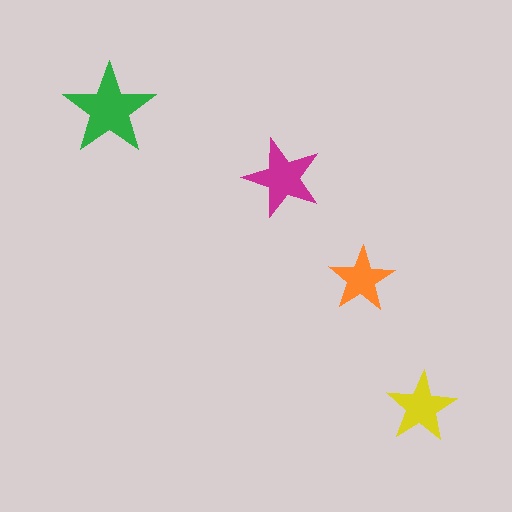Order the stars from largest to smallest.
the green one, the magenta one, the yellow one, the orange one.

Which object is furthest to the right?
The yellow star is rightmost.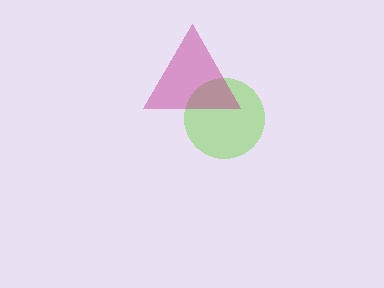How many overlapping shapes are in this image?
There are 2 overlapping shapes in the image.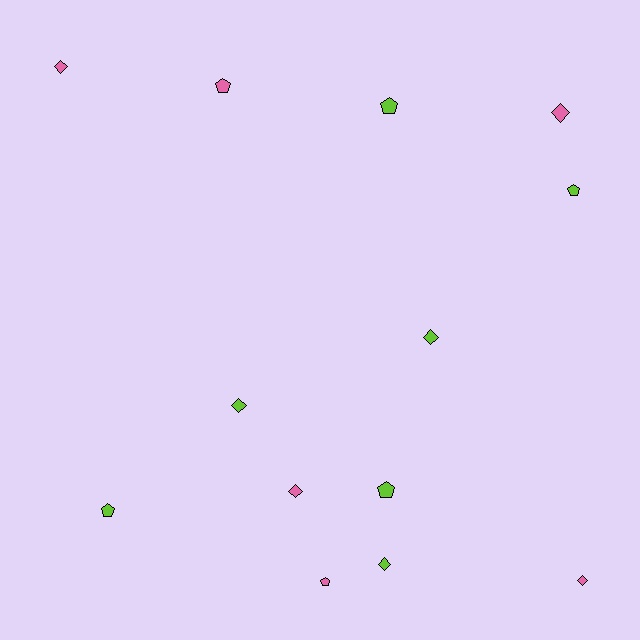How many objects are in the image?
There are 13 objects.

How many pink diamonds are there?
There are 4 pink diamonds.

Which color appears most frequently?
Lime, with 7 objects.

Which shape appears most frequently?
Diamond, with 7 objects.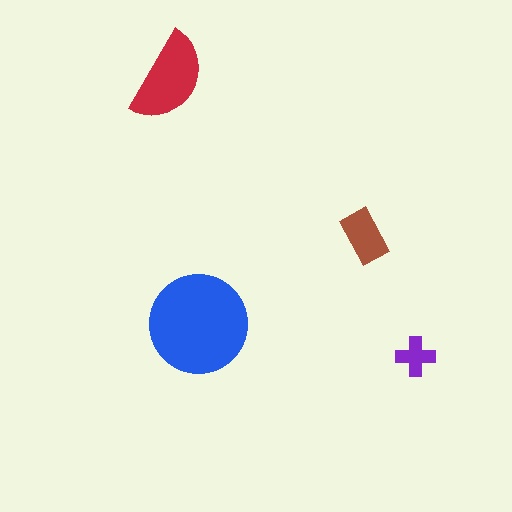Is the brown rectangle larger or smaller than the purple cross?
Larger.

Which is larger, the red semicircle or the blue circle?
The blue circle.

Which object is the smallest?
The purple cross.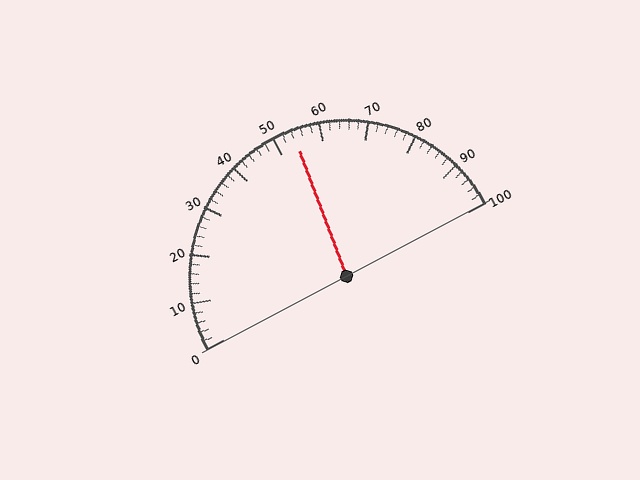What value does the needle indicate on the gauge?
The needle indicates approximately 54.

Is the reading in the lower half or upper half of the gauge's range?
The reading is in the upper half of the range (0 to 100).